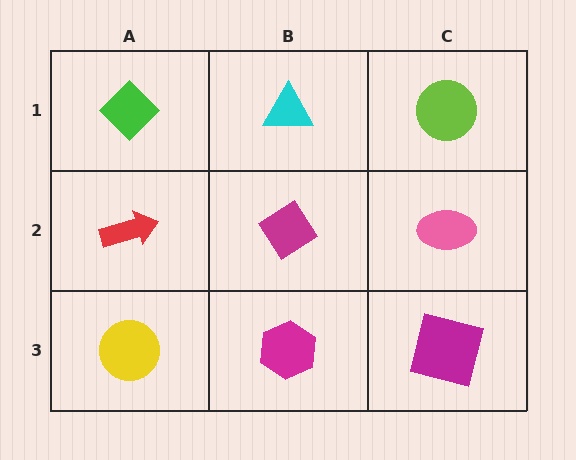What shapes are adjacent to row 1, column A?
A red arrow (row 2, column A), a cyan triangle (row 1, column B).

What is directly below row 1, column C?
A pink ellipse.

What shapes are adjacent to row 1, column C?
A pink ellipse (row 2, column C), a cyan triangle (row 1, column B).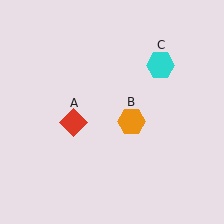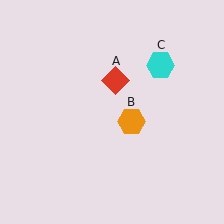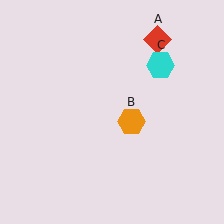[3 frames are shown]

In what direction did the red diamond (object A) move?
The red diamond (object A) moved up and to the right.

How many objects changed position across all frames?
1 object changed position: red diamond (object A).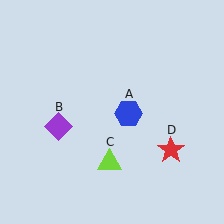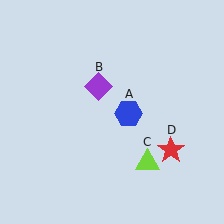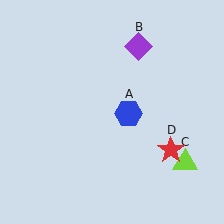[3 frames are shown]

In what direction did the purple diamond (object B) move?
The purple diamond (object B) moved up and to the right.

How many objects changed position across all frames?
2 objects changed position: purple diamond (object B), lime triangle (object C).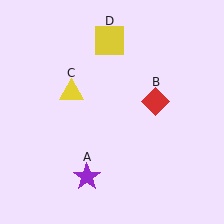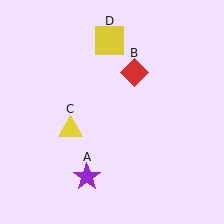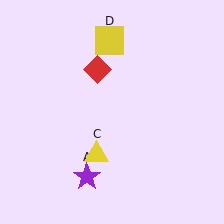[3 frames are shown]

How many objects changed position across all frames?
2 objects changed position: red diamond (object B), yellow triangle (object C).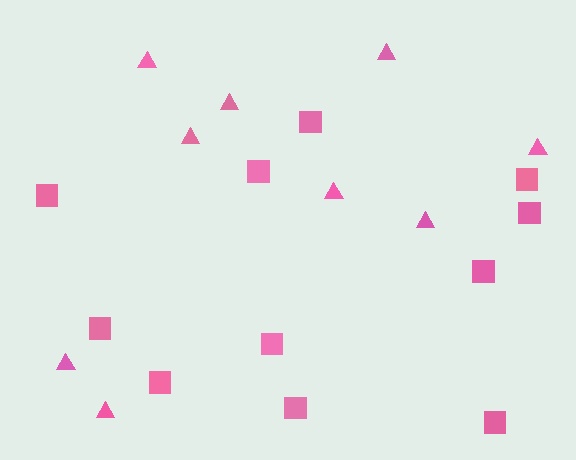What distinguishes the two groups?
There are 2 groups: one group of triangles (9) and one group of squares (11).